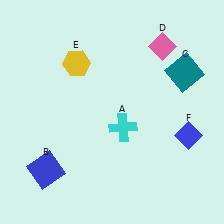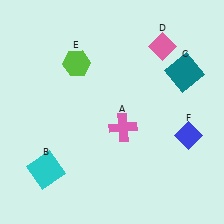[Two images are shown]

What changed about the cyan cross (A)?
In Image 1, A is cyan. In Image 2, it changed to pink.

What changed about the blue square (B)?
In Image 1, B is blue. In Image 2, it changed to cyan.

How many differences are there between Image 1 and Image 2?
There are 3 differences between the two images.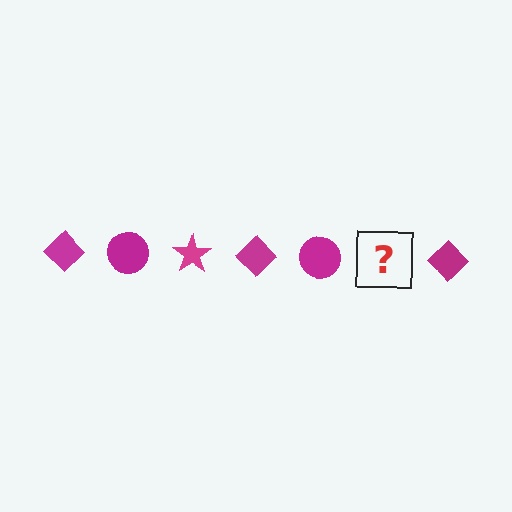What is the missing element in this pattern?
The missing element is a magenta star.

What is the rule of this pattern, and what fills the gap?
The rule is that the pattern cycles through diamond, circle, star shapes in magenta. The gap should be filled with a magenta star.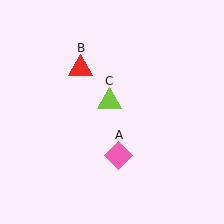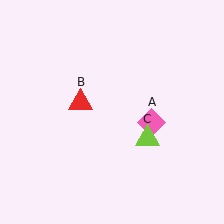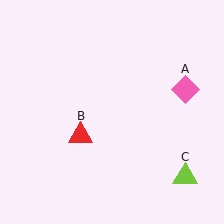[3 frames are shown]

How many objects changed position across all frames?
3 objects changed position: pink diamond (object A), red triangle (object B), lime triangle (object C).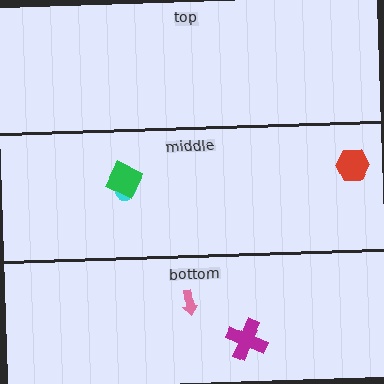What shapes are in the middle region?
The red hexagon, the cyan ellipse, the green square.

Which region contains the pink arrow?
The bottom region.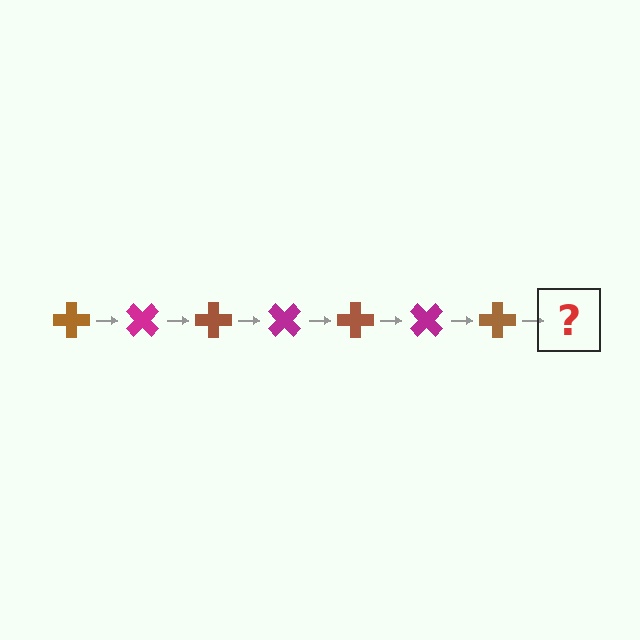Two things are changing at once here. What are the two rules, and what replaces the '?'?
The two rules are that it rotates 45 degrees each step and the color cycles through brown and magenta. The '?' should be a magenta cross, rotated 315 degrees from the start.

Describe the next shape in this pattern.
It should be a magenta cross, rotated 315 degrees from the start.